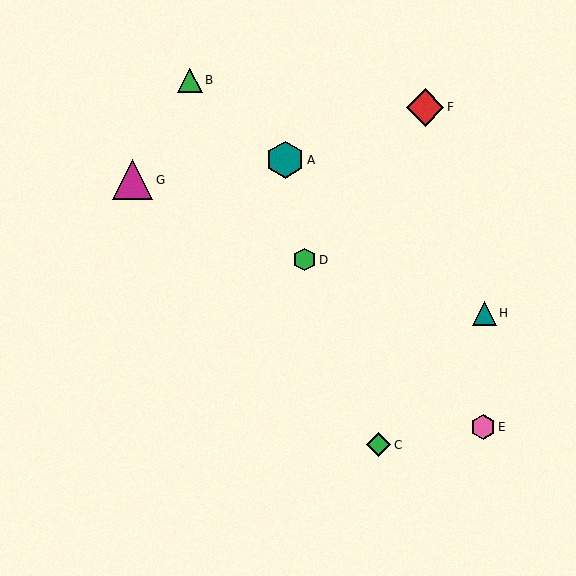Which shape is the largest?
The magenta triangle (labeled G) is the largest.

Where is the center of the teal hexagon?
The center of the teal hexagon is at (285, 160).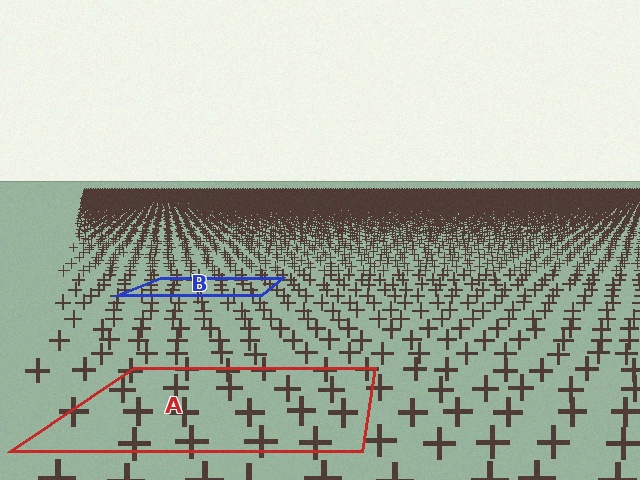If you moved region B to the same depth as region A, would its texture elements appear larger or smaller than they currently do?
They would appear larger. At a closer depth, the same texture elements are projected at a bigger on-screen size.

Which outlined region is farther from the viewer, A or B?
Region B is farther from the viewer — the texture elements inside it appear smaller and more densely packed.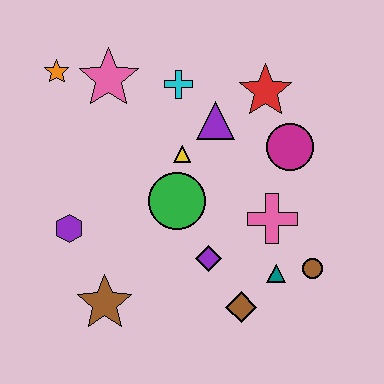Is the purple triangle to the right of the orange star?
Yes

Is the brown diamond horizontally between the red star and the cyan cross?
Yes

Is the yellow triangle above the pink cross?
Yes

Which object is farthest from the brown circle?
The orange star is farthest from the brown circle.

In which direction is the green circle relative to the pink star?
The green circle is below the pink star.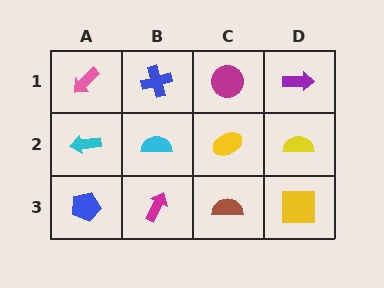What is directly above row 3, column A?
A cyan arrow.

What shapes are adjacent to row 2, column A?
A pink arrow (row 1, column A), a blue pentagon (row 3, column A), a cyan semicircle (row 2, column B).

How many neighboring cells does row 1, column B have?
3.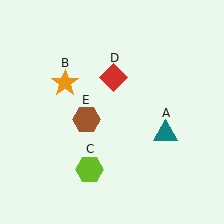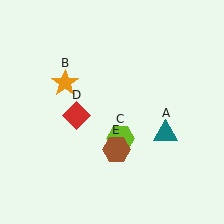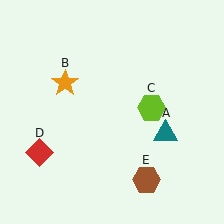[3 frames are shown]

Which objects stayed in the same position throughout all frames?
Teal triangle (object A) and orange star (object B) remained stationary.